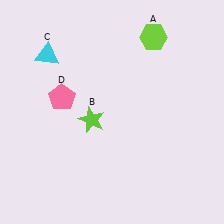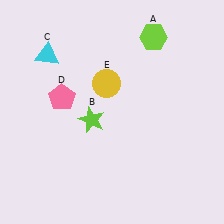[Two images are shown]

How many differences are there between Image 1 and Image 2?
There is 1 difference between the two images.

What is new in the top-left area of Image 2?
A yellow circle (E) was added in the top-left area of Image 2.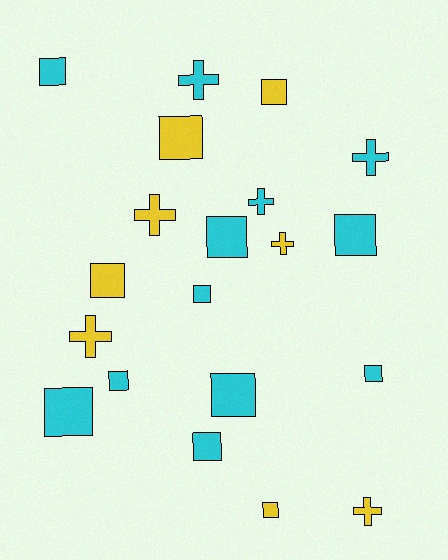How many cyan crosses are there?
There are 3 cyan crosses.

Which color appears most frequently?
Cyan, with 12 objects.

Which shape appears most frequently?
Square, with 13 objects.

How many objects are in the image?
There are 20 objects.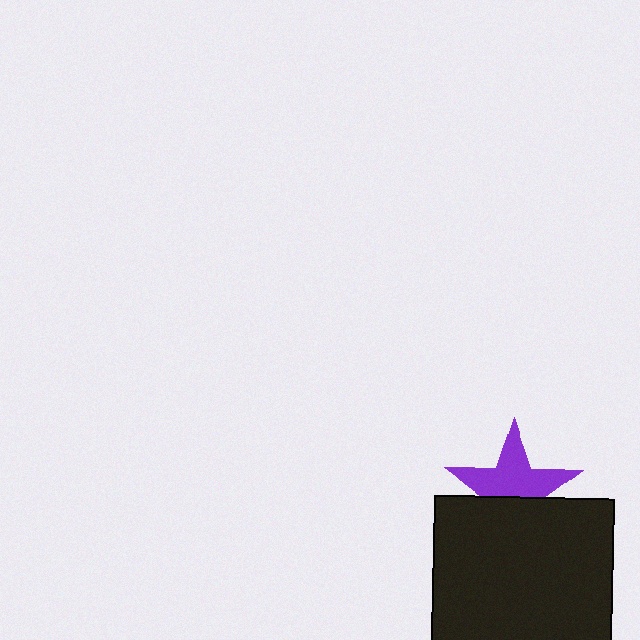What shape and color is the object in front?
The object in front is a black rectangle.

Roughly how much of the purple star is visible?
About half of it is visible (roughly 60%).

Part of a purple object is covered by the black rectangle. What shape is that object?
It is a star.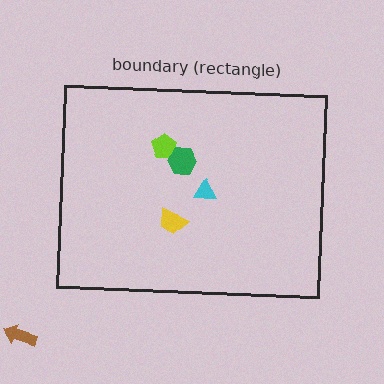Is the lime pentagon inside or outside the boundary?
Inside.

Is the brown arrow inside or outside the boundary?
Outside.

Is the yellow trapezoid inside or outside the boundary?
Inside.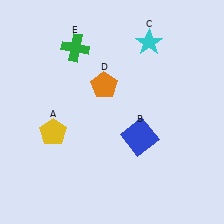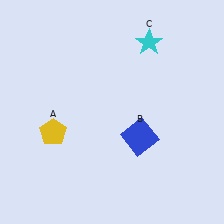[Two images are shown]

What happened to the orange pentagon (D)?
The orange pentagon (D) was removed in Image 2. It was in the top-left area of Image 1.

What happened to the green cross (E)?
The green cross (E) was removed in Image 2. It was in the top-left area of Image 1.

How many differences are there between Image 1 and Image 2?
There are 2 differences between the two images.